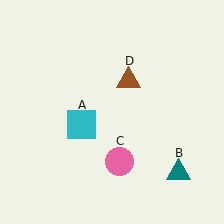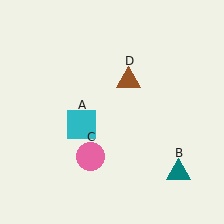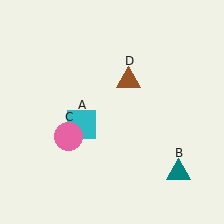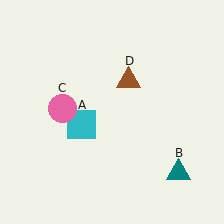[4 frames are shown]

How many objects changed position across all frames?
1 object changed position: pink circle (object C).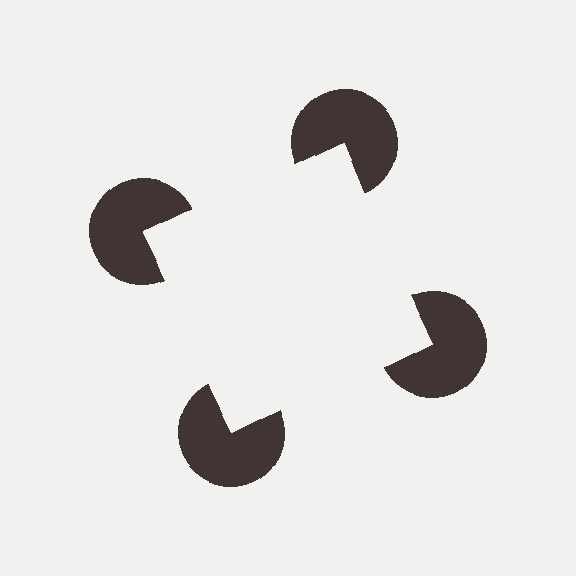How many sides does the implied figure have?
4 sides.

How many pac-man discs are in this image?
There are 4 — one at each vertex of the illusory square.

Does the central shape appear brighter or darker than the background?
It typically appears slightly brighter than the background, even though no actual brightness change is drawn.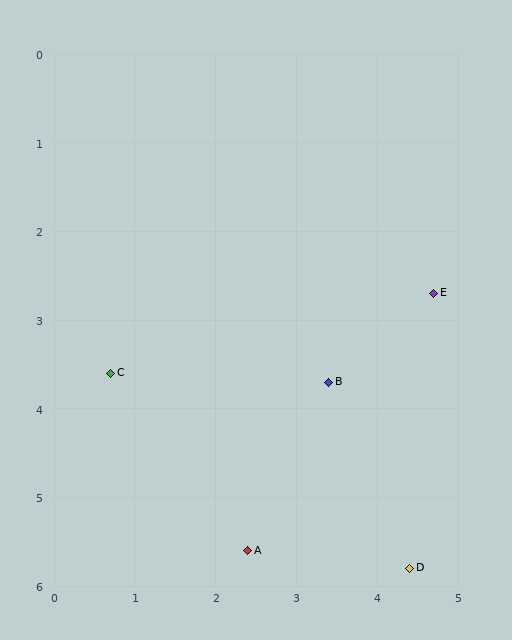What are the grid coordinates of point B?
Point B is at approximately (3.4, 3.7).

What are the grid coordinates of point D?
Point D is at approximately (4.4, 5.8).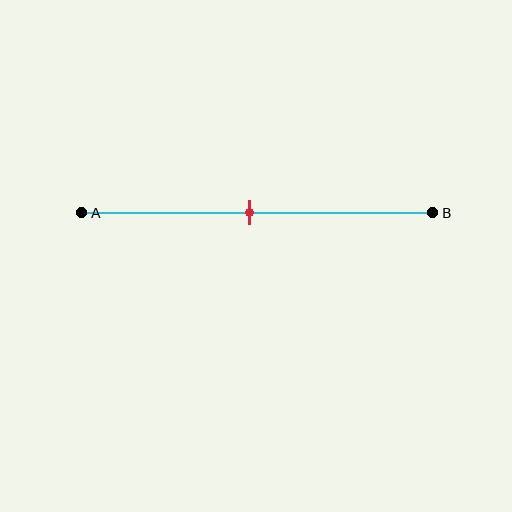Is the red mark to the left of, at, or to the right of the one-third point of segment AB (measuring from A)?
The red mark is to the right of the one-third point of segment AB.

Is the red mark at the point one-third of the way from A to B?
No, the mark is at about 50% from A, not at the 33% one-third point.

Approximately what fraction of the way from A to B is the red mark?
The red mark is approximately 50% of the way from A to B.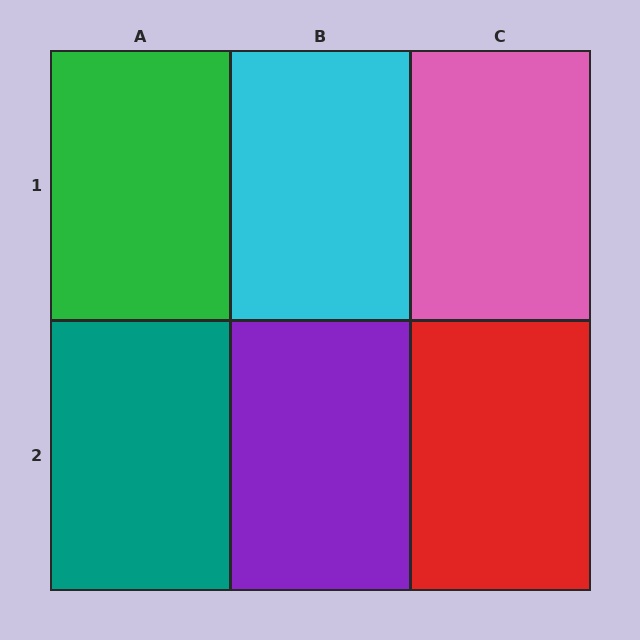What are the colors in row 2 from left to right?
Teal, purple, red.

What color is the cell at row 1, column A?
Green.